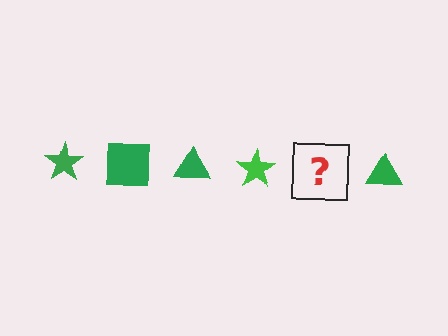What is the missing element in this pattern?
The missing element is a green square.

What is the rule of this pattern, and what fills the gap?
The rule is that the pattern cycles through star, square, triangle shapes in green. The gap should be filled with a green square.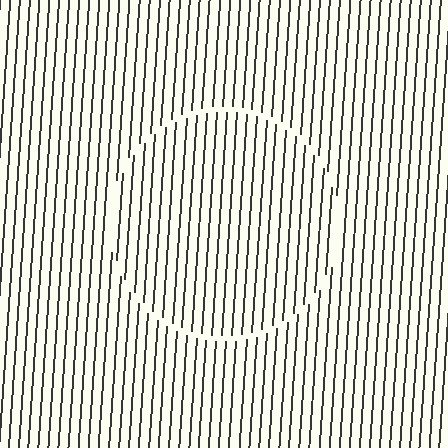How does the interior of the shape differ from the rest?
The interior of the shape contains the same grating, shifted by half a period — the contour is defined by the phase discontinuity where line-ends from the inner and outer gratings abut.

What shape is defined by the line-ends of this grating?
An illusory circle. The interior of the shape contains the same grating, shifted by half a period — the contour is defined by the phase discontinuity where line-ends from the inner and outer gratings abut.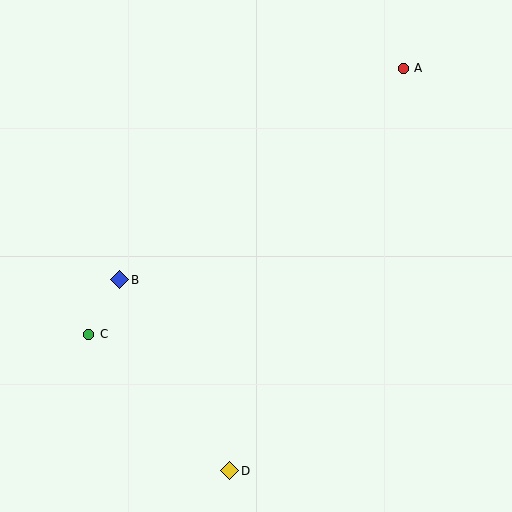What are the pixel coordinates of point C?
Point C is at (89, 334).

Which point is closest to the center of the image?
Point B at (120, 280) is closest to the center.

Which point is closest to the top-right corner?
Point A is closest to the top-right corner.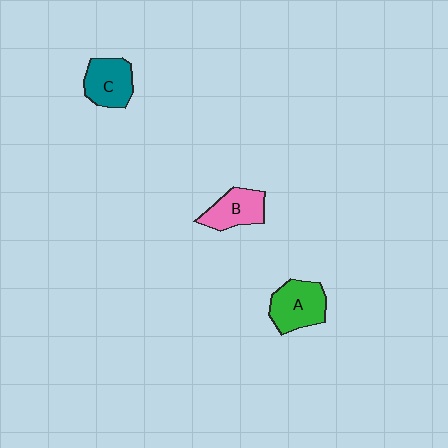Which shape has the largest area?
Shape A (green).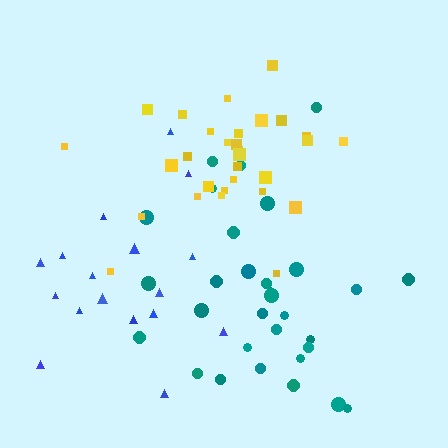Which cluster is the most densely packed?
Yellow.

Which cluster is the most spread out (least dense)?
Blue.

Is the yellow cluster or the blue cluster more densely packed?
Yellow.